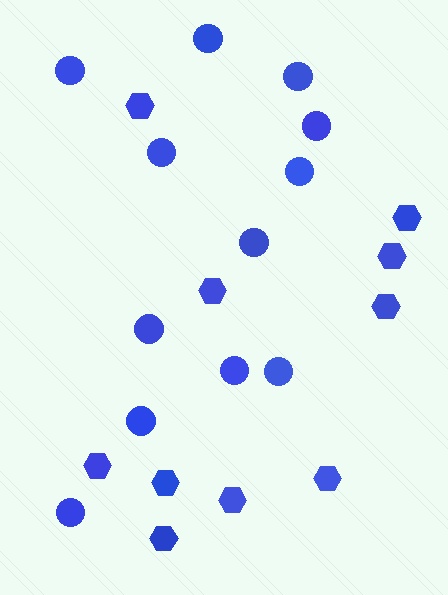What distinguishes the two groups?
There are 2 groups: one group of circles (12) and one group of hexagons (10).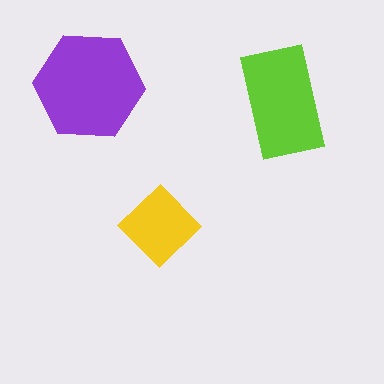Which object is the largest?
The purple hexagon.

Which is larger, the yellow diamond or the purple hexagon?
The purple hexagon.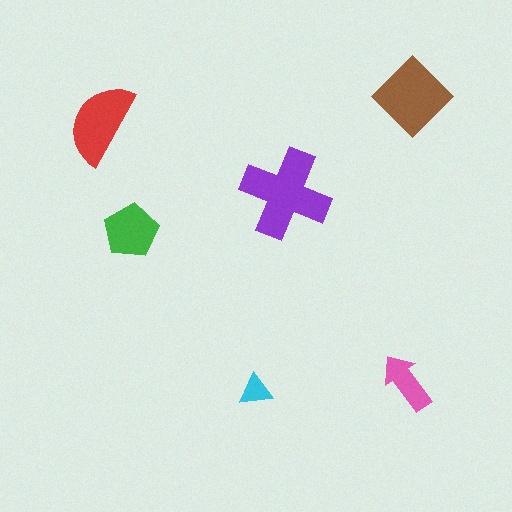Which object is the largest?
The purple cross.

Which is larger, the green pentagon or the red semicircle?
The red semicircle.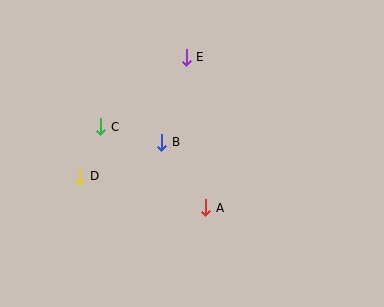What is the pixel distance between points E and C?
The distance between E and C is 110 pixels.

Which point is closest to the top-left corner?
Point C is closest to the top-left corner.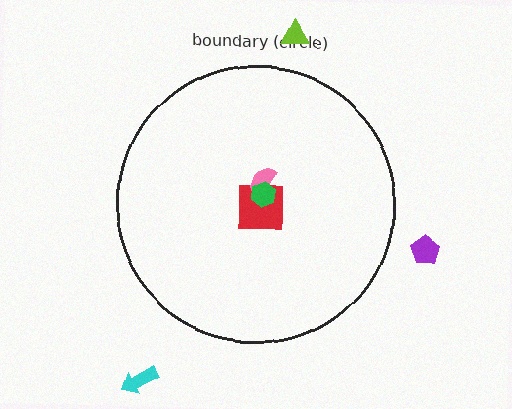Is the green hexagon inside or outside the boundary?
Inside.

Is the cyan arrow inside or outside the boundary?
Outside.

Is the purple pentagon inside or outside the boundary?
Outside.